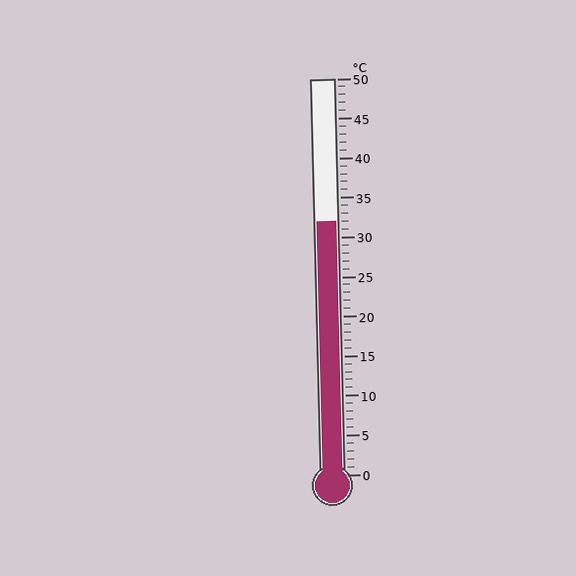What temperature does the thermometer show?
The thermometer shows approximately 32°C.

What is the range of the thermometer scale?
The thermometer scale ranges from 0°C to 50°C.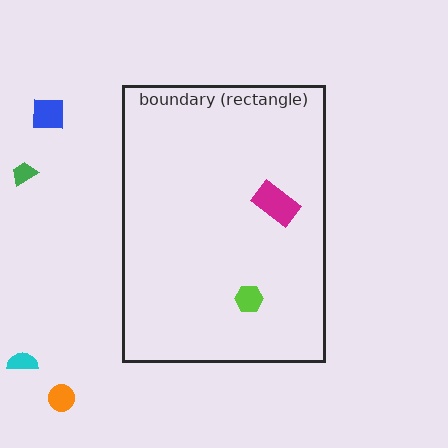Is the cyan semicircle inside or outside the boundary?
Outside.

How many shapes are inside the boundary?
2 inside, 4 outside.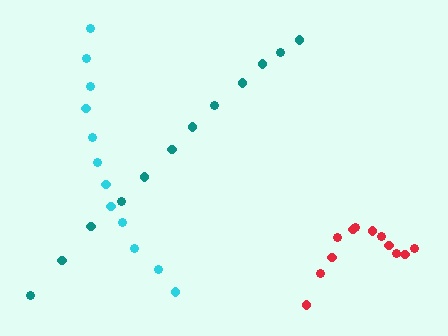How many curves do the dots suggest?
There are 3 distinct paths.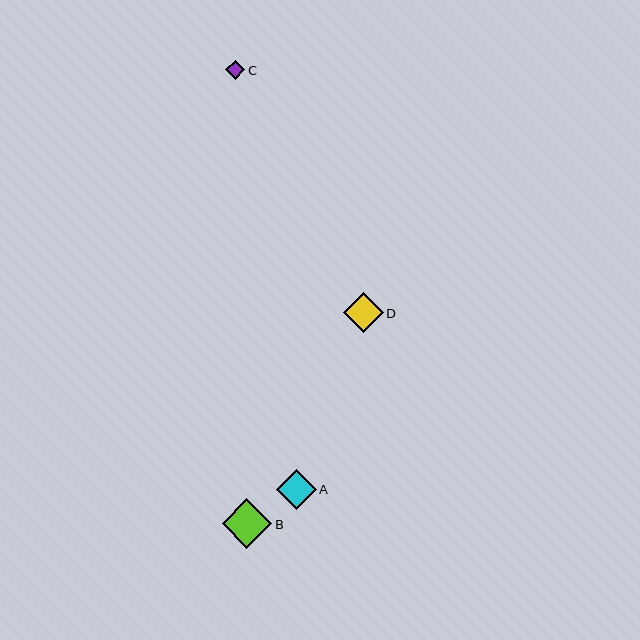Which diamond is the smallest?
Diamond C is the smallest with a size of approximately 19 pixels.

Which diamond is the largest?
Diamond B is the largest with a size of approximately 50 pixels.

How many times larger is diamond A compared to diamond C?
Diamond A is approximately 2.1 times the size of diamond C.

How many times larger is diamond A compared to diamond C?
Diamond A is approximately 2.1 times the size of diamond C.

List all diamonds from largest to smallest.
From largest to smallest: B, D, A, C.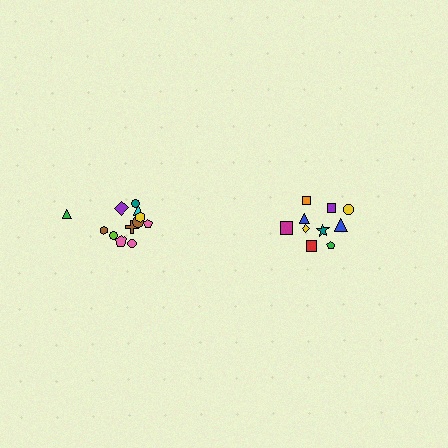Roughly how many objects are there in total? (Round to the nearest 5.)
Roughly 20 objects in total.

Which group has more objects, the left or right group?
The left group.